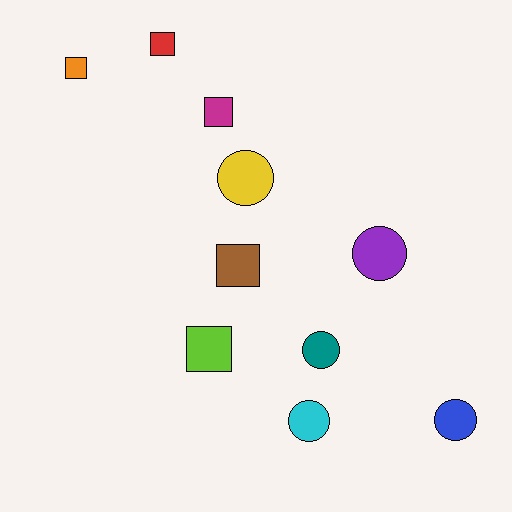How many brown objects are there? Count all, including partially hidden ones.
There is 1 brown object.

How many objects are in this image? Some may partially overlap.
There are 10 objects.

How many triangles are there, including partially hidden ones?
There are no triangles.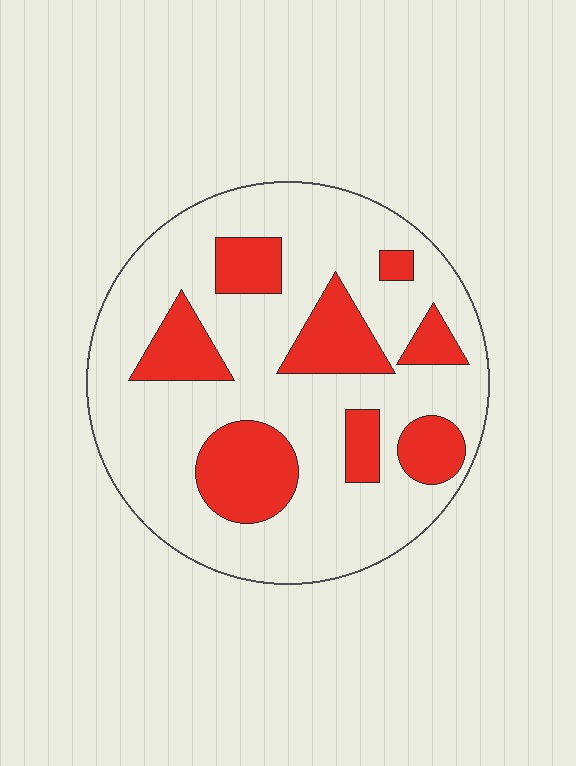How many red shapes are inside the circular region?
8.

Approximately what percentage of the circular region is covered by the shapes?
Approximately 25%.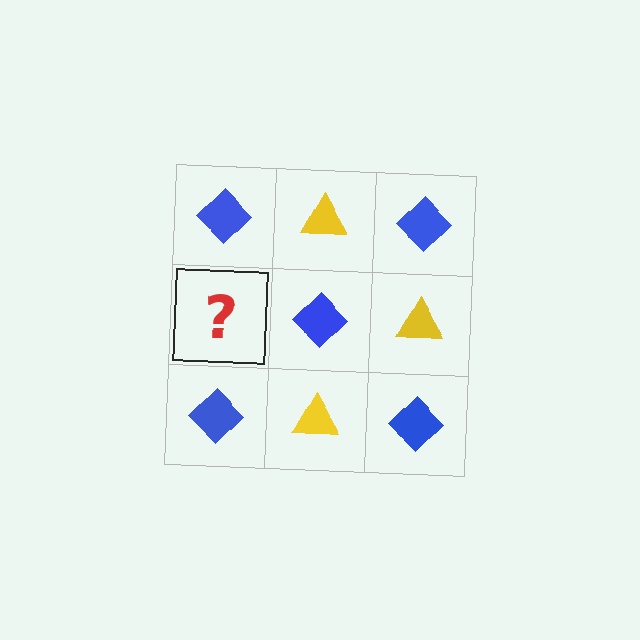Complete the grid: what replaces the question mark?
The question mark should be replaced with a yellow triangle.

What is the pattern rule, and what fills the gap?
The rule is that it alternates blue diamond and yellow triangle in a checkerboard pattern. The gap should be filled with a yellow triangle.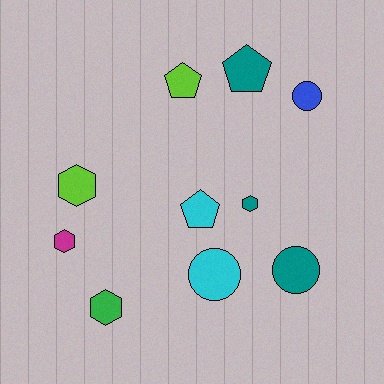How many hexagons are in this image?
There are 4 hexagons.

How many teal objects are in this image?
There are 3 teal objects.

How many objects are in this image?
There are 10 objects.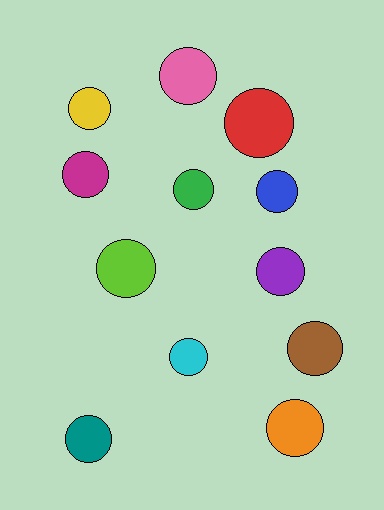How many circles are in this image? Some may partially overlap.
There are 12 circles.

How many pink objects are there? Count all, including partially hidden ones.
There is 1 pink object.